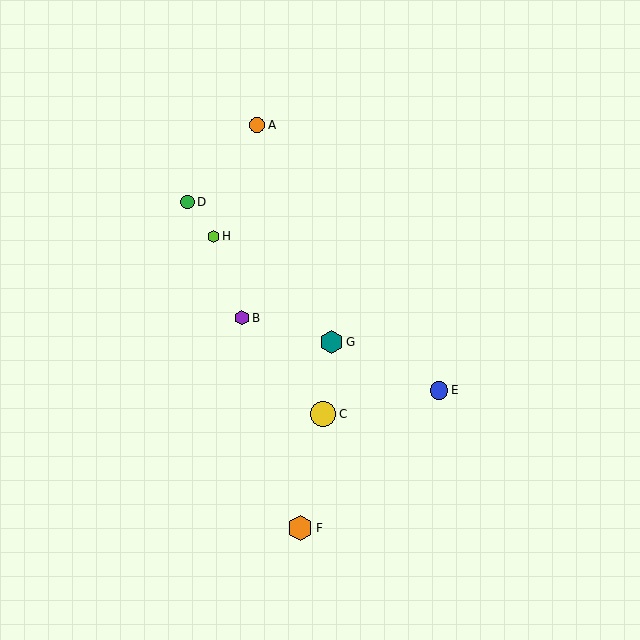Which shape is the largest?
The yellow circle (labeled C) is the largest.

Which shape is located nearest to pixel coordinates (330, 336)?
The teal hexagon (labeled G) at (332, 342) is nearest to that location.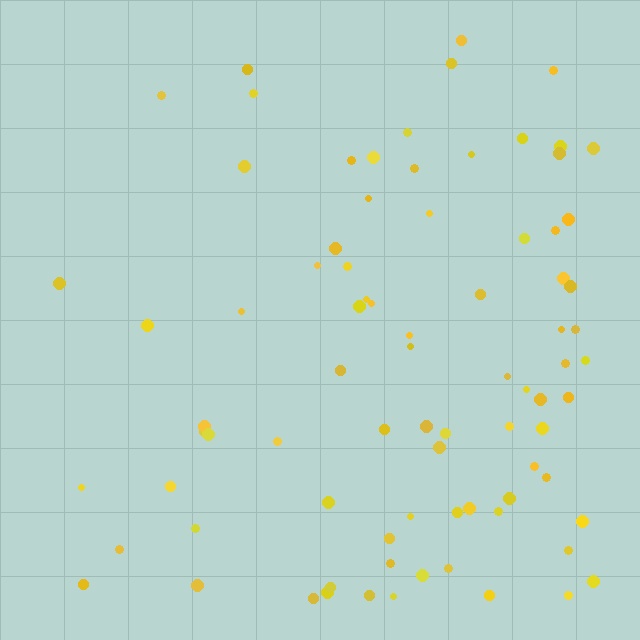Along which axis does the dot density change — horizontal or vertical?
Horizontal.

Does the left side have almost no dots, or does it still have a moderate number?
Still a moderate number, just noticeably fewer than the right.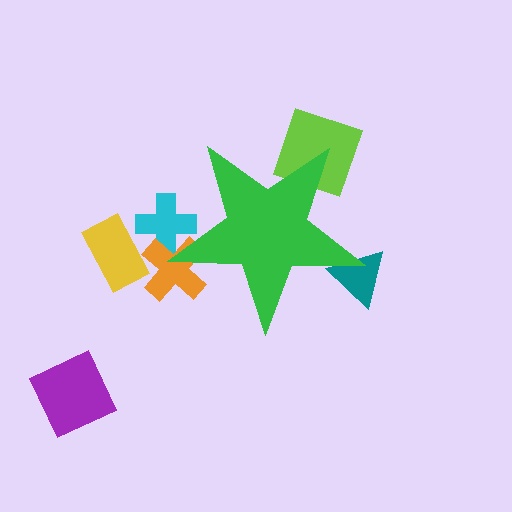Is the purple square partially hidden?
No, the purple square is fully visible.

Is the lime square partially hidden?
Yes, the lime square is partially hidden behind the green star.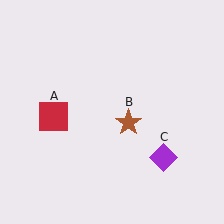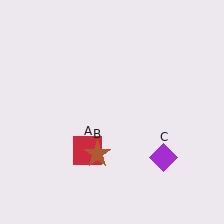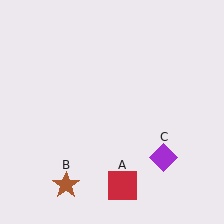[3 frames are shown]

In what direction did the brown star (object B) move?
The brown star (object B) moved down and to the left.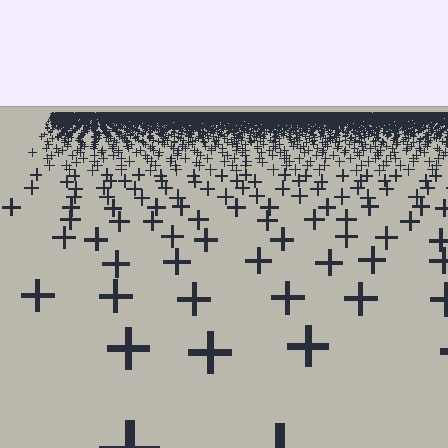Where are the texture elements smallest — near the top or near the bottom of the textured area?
Near the top.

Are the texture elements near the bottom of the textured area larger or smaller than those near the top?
Larger. Near the bottom, elements are closer to the viewer and appear at a bigger on-screen size.